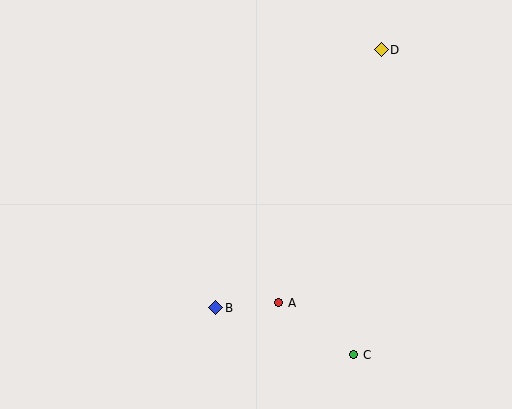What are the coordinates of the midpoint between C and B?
The midpoint between C and B is at (285, 331).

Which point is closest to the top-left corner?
Point B is closest to the top-left corner.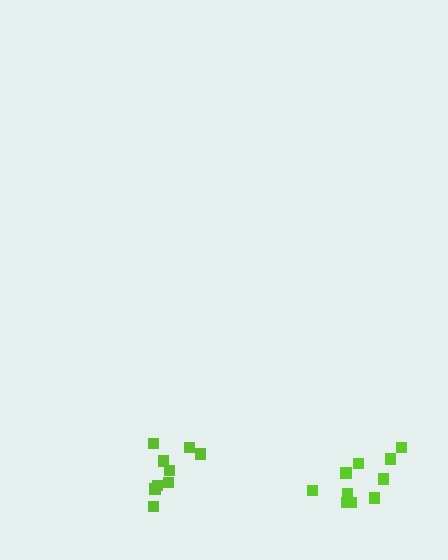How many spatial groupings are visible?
There are 2 spatial groupings.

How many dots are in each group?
Group 1: 10 dots, Group 2: 9 dots (19 total).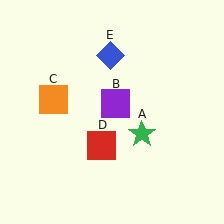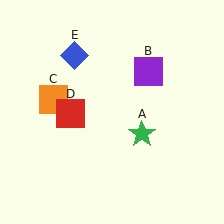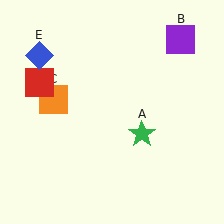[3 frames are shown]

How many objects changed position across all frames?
3 objects changed position: purple square (object B), red square (object D), blue diamond (object E).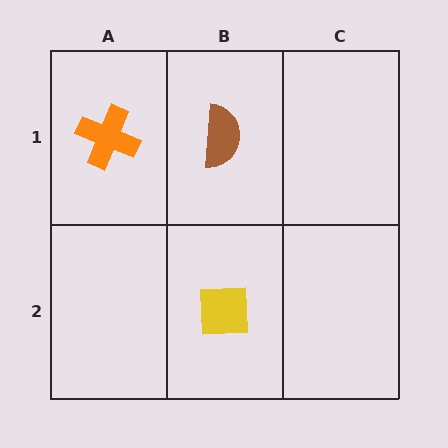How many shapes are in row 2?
1 shape.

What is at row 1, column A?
An orange cross.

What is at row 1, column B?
A brown semicircle.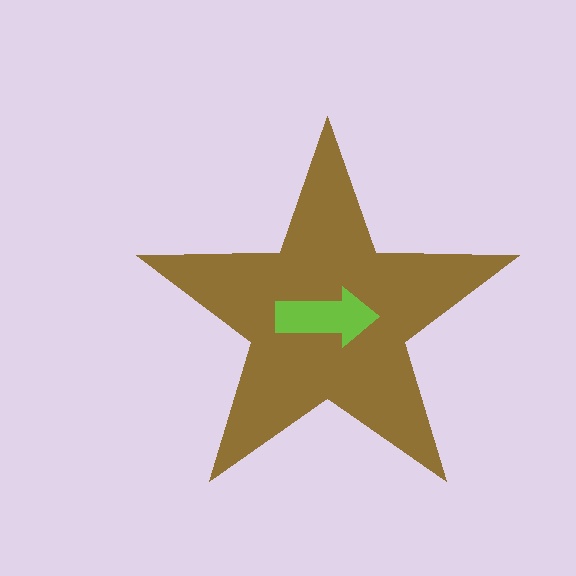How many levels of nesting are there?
2.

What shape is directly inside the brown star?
The lime arrow.